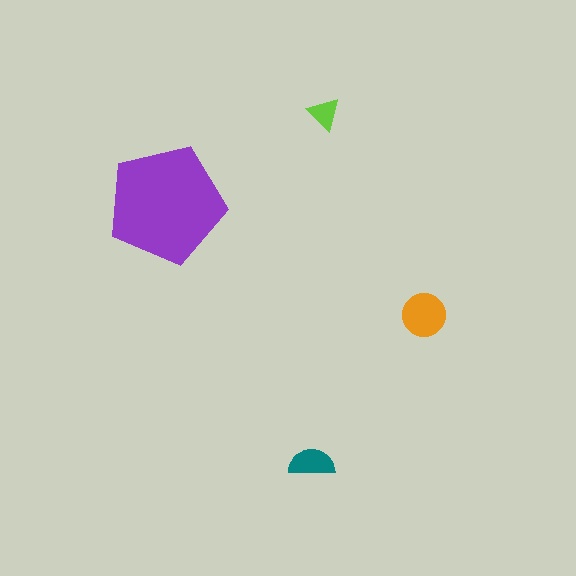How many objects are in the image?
There are 4 objects in the image.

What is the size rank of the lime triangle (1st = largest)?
4th.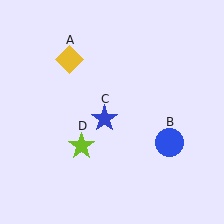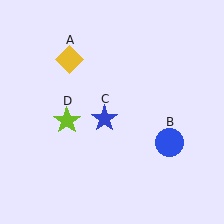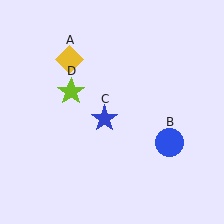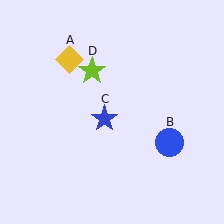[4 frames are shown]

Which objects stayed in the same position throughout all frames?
Yellow diamond (object A) and blue circle (object B) and blue star (object C) remained stationary.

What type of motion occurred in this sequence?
The lime star (object D) rotated clockwise around the center of the scene.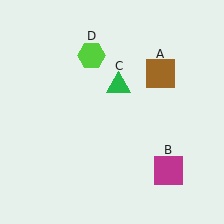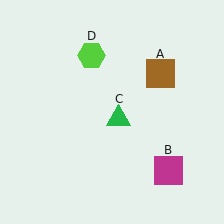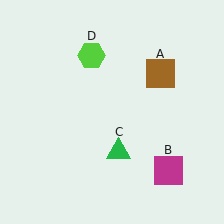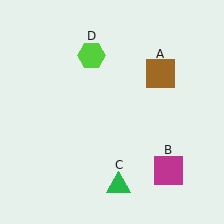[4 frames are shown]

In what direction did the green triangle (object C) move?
The green triangle (object C) moved down.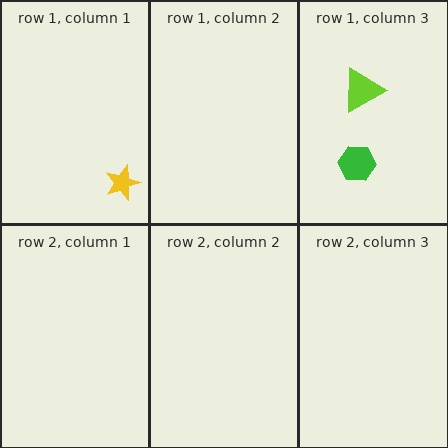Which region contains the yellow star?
The row 1, column 1 region.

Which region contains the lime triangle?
The row 1, column 3 region.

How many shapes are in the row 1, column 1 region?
1.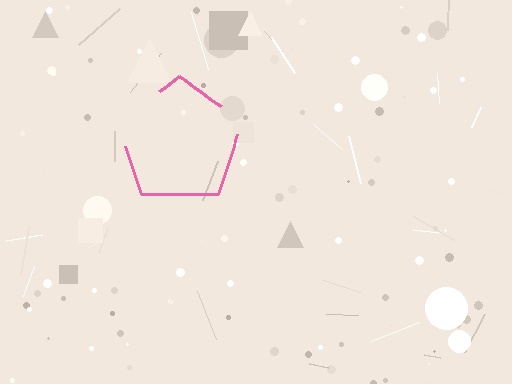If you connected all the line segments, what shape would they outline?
They would outline a pentagon.